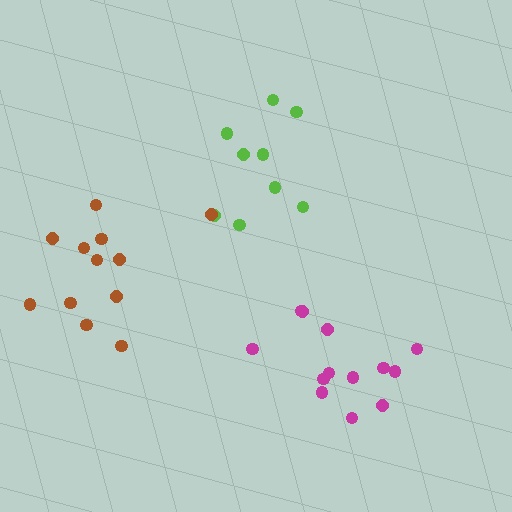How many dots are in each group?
Group 1: 13 dots, Group 2: 9 dots, Group 3: 12 dots (34 total).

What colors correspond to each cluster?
The clusters are colored: magenta, lime, brown.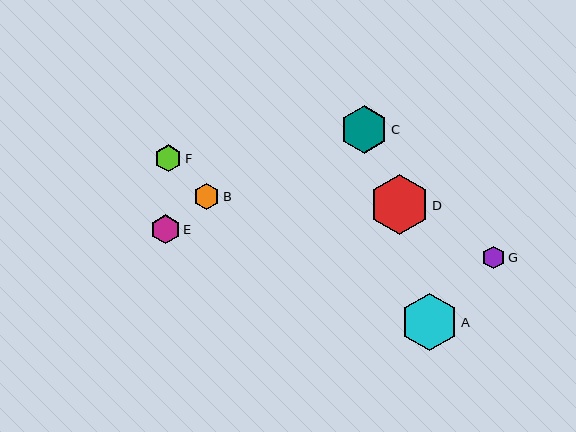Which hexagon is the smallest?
Hexagon G is the smallest with a size of approximately 23 pixels.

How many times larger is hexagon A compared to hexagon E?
Hexagon A is approximately 2.0 times the size of hexagon E.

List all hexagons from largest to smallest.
From largest to smallest: D, A, C, E, F, B, G.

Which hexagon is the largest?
Hexagon D is the largest with a size of approximately 60 pixels.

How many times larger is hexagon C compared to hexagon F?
Hexagon C is approximately 1.8 times the size of hexagon F.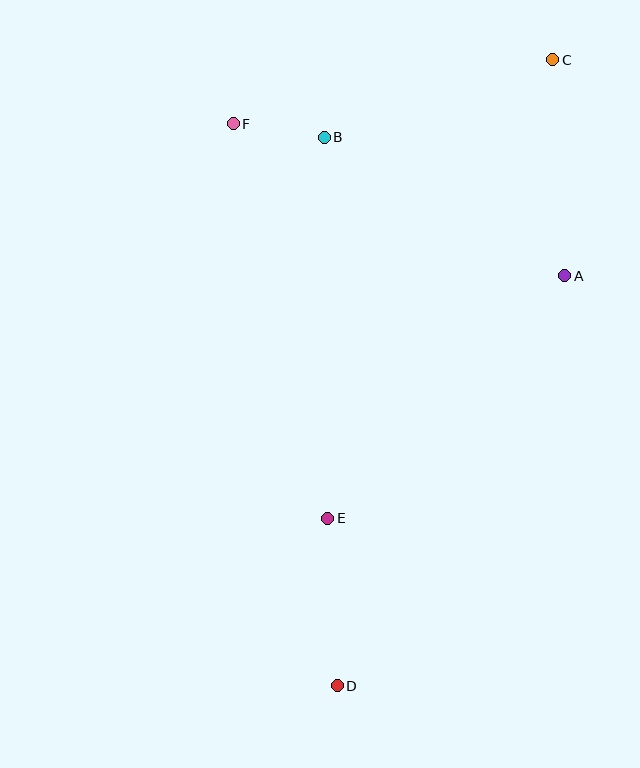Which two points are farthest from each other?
Points C and D are farthest from each other.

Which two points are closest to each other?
Points B and F are closest to each other.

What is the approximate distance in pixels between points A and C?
The distance between A and C is approximately 217 pixels.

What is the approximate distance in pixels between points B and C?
The distance between B and C is approximately 241 pixels.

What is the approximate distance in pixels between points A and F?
The distance between A and F is approximately 365 pixels.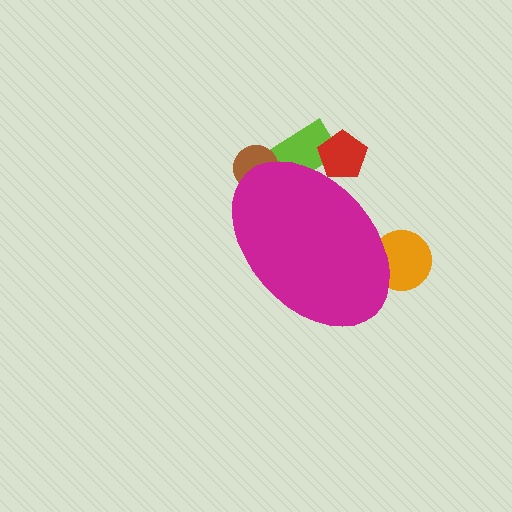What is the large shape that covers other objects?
A magenta ellipse.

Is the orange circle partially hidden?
Yes, the orange circle is partially hidden behind the magenta ellipse.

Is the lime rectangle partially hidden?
Yes, the lime rectangle is partially hidden behind the magenta ellipse.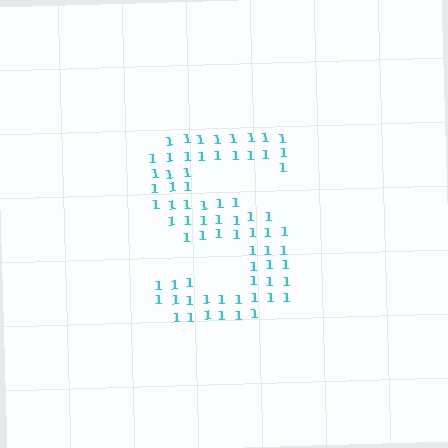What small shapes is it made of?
It is made of small digit 1's.